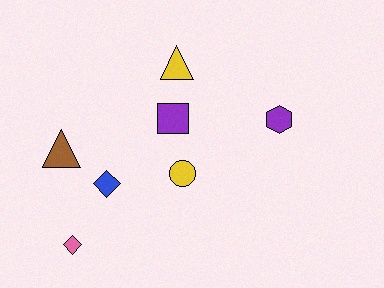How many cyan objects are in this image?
There are no cyan objects.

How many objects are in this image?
There are 7 objects.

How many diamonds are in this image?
There are 2 diamonds.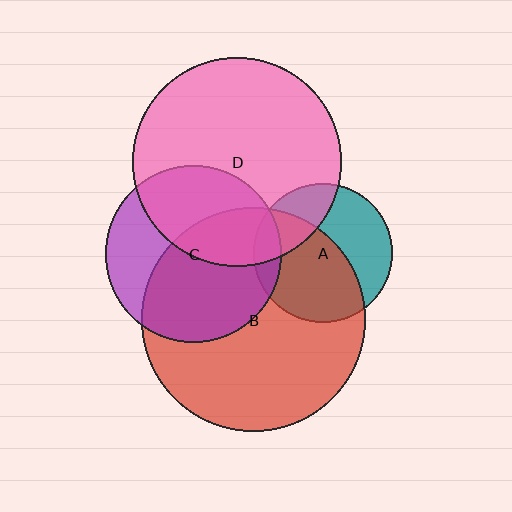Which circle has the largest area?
Circle B (red).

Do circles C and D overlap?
Yes.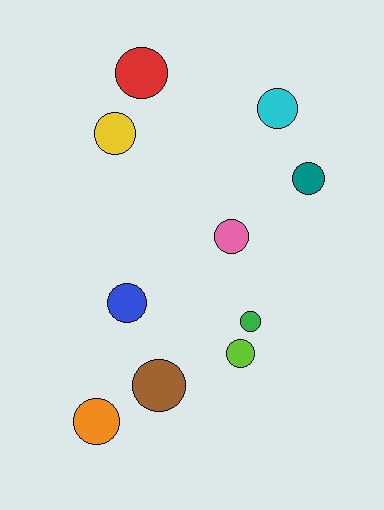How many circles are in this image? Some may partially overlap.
There are 10 circles.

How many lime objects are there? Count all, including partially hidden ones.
There is 1 lime object.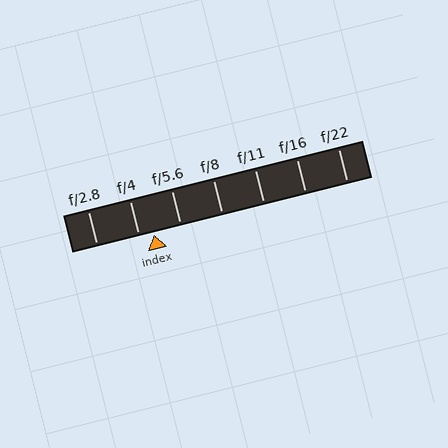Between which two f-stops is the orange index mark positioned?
The index mark is between f/4 and f/5.6.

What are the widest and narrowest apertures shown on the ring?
The widest aperture shown is f/2.8 and the narrowest is f/22.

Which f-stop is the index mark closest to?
The index mark is closest to f/4.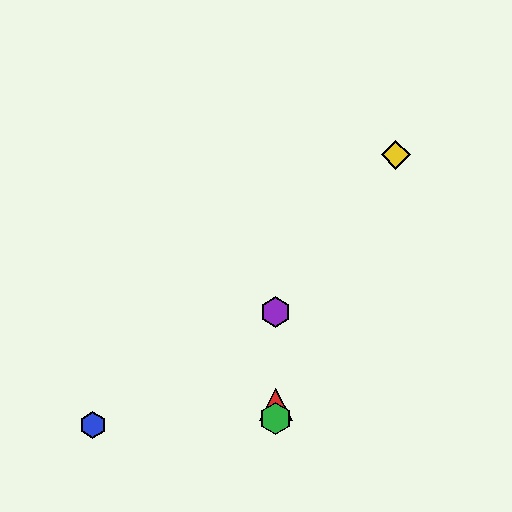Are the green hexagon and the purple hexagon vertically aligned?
Yes, both are at x≈276.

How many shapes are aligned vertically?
3 shapes (the red triangle, the green hexagon, the purple hexagon) are aligned vertically.